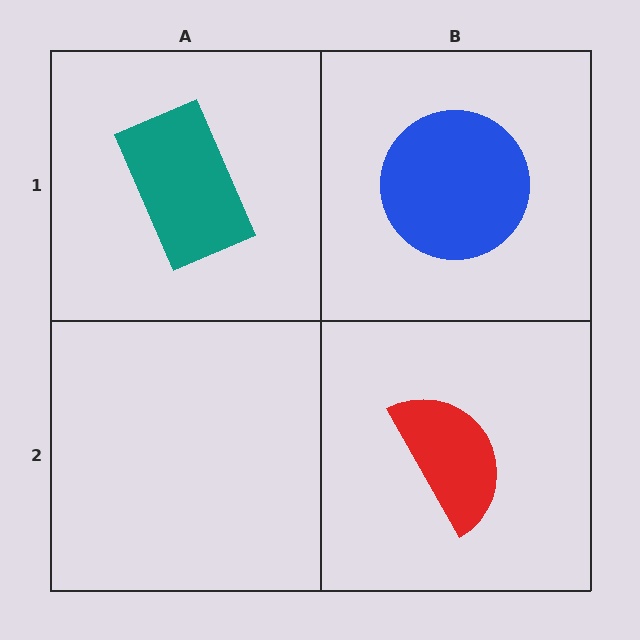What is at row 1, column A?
A teal rectangle.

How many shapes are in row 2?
1 shape.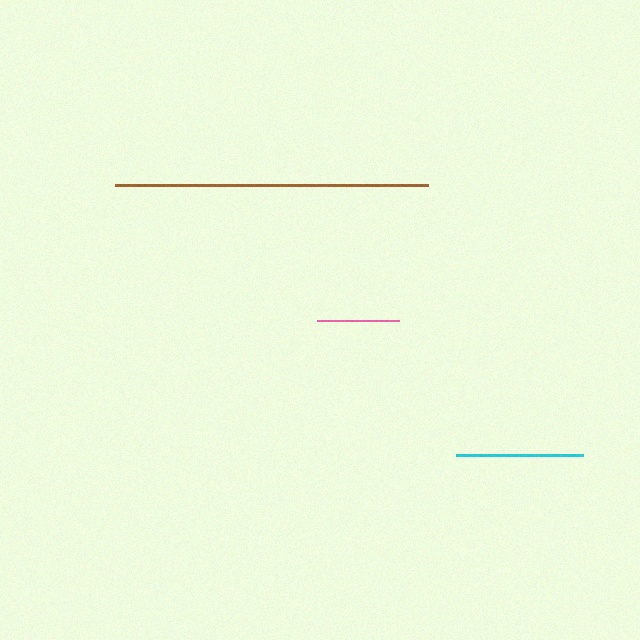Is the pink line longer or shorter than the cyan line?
The cyan line is longer than the pink line.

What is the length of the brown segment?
The brown segment is approximately 313 pixels long.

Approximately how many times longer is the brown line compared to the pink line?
The brown line is approximately 3.8 times the length of the pink line.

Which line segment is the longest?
The brown line is the longest at approximately 313 pixels.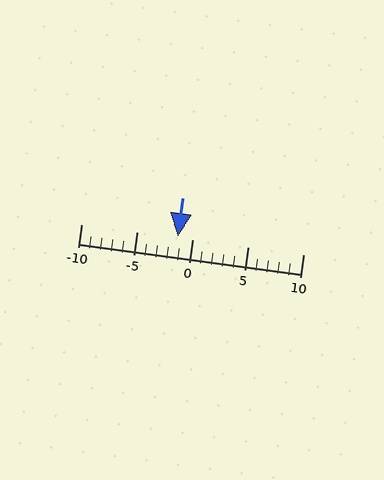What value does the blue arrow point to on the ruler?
The blue arrow points to approximately -1.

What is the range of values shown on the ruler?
The ruler shows values from -10 to 10.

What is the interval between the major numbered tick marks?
The major tick marks are spaced 5 units apart.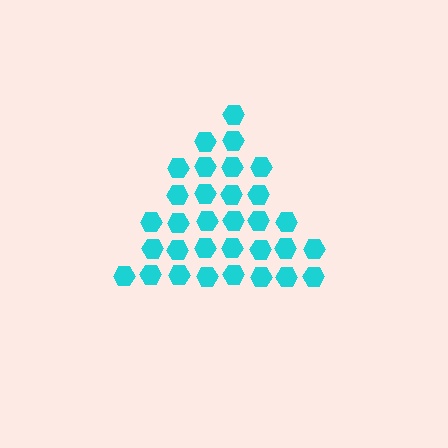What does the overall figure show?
The overall figure shows a triangle.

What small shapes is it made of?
It is made of small hexagons.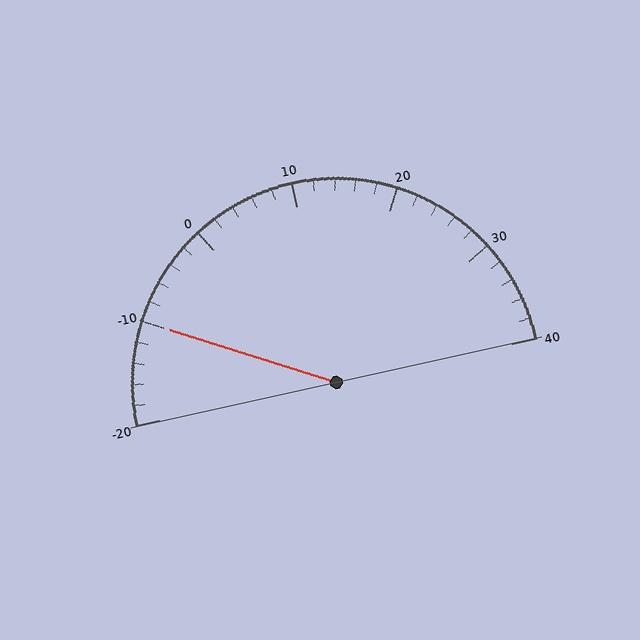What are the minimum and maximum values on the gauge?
The gauge ranges from -20 to 40.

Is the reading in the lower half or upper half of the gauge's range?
The reading is in the lower half of the range (-20 to 40).